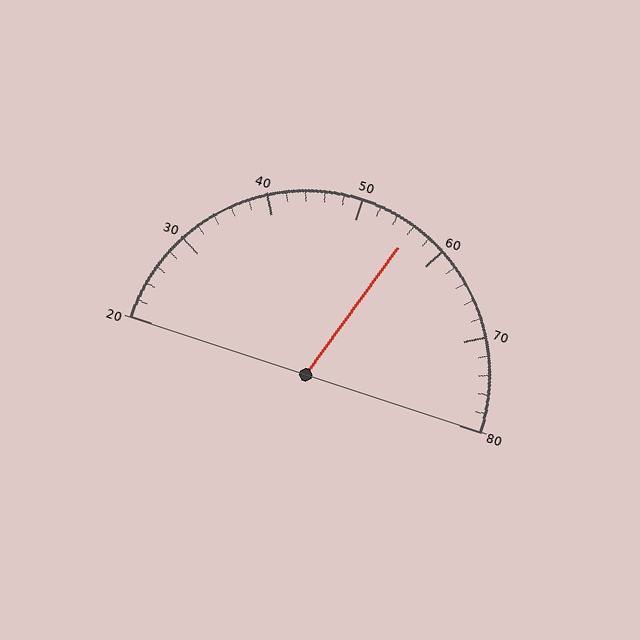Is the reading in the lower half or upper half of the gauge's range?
The reading is in the upper half of the range (20 to 80).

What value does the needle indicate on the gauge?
The needle indicates approximately 56.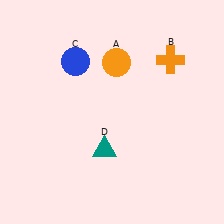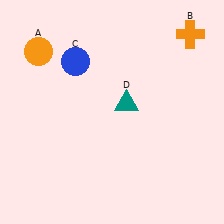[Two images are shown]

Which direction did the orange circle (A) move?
The orange circle (A) moved left.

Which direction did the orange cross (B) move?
The orange cross (B) moved up.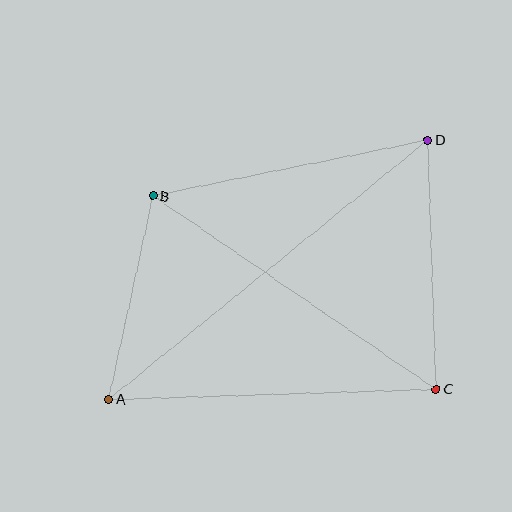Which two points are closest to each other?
Points A and B are closest to each other.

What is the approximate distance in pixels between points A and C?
The distance between A and C is approximately 327 pixels.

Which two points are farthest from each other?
Points A and D are farthest from each other.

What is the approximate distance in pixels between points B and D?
The distance between B and D is approximately 281 pixels.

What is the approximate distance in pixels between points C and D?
The distance between C and D is approximately 249 pixels.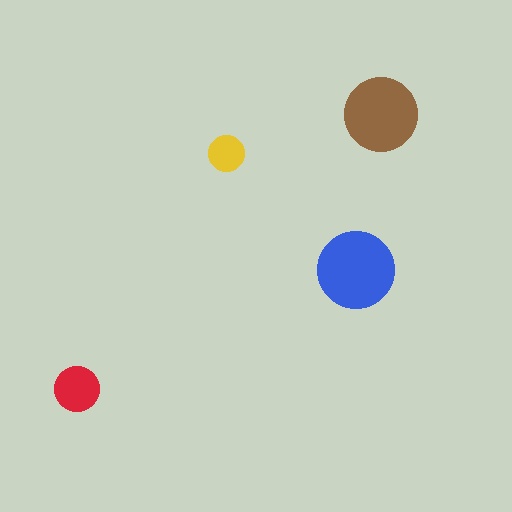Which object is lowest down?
The red circle is bottommost.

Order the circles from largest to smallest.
the blue one, the brown one, the red one, the yellow one.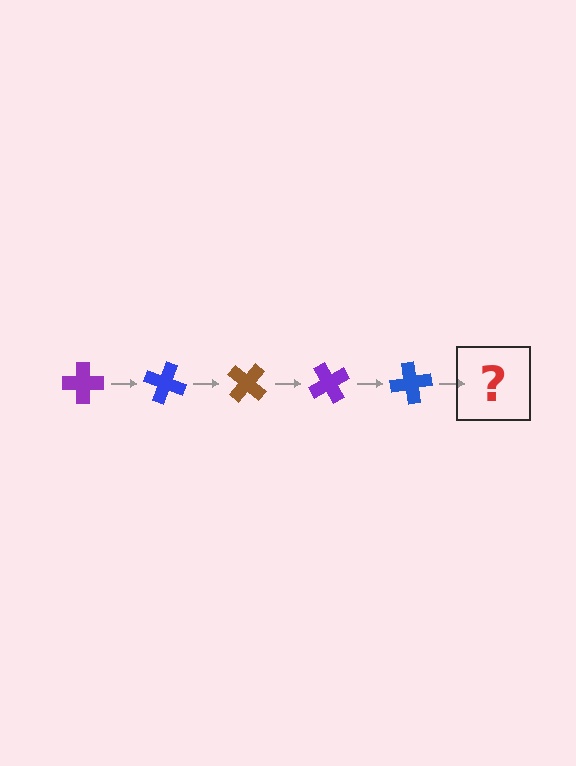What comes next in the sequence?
The next element should be a brown cross, rotated 100 degrees from the start.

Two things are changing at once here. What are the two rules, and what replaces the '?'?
The two rules are that it rotates 20 degrees each step and the color cycles through purple, blue, and brown. The '?' should be a brown cross, rotated 100 degrees from the start.